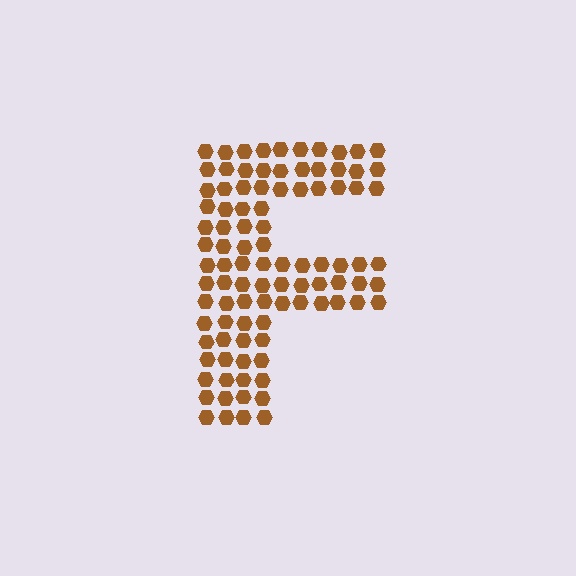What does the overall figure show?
The overall figure shows the letter F.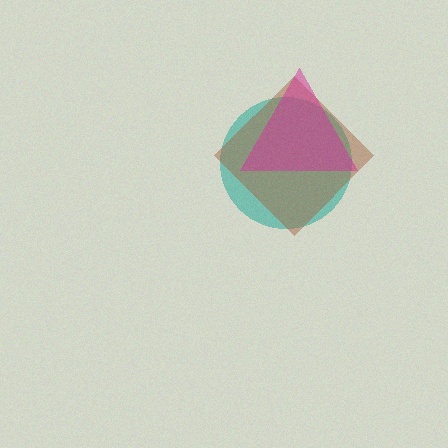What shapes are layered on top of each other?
The layered shapes are: a teal circle, a brown diamond, a magenta triangle.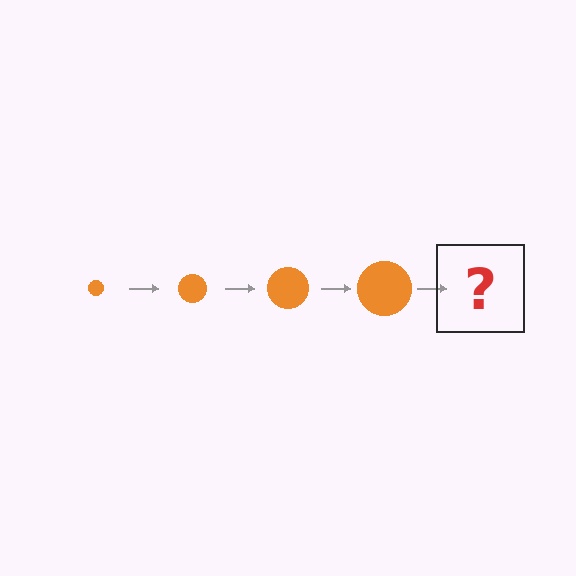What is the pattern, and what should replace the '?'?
The pattern is that the circle gets progressively larger each step. The '?' should be an orange circle, larger than the previous one.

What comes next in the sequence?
The next element should be an orange circle, larger than the previous one.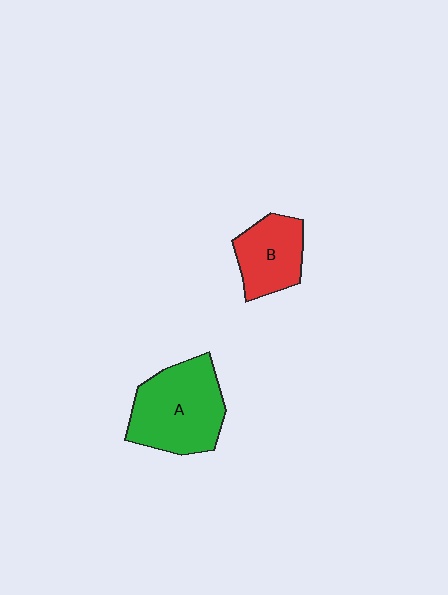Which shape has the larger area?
Shape A (green).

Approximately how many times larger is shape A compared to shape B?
Approximately 1.6 times.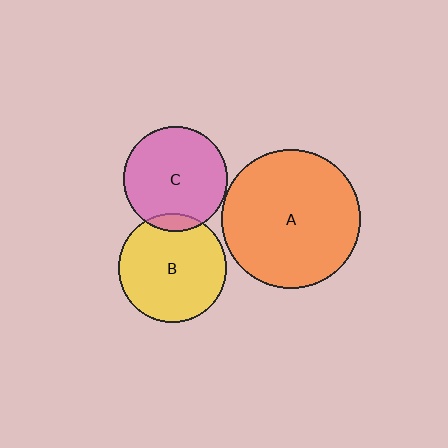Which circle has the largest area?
Circle A (orange).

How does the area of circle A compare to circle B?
Approximately 1.6 times.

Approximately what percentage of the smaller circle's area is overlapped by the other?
Approximately 10%.